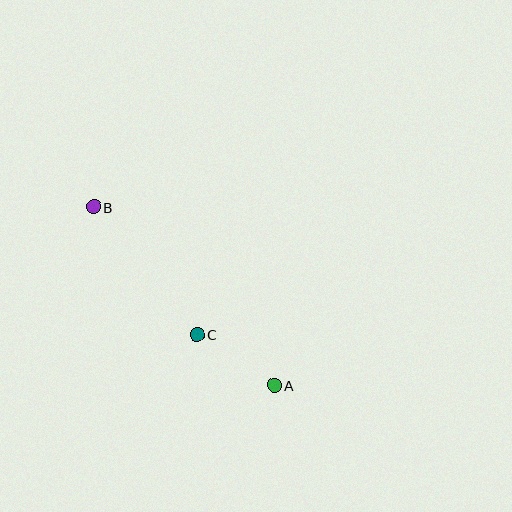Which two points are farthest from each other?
Points A and B are farthest from each other.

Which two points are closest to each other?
Points A and C are closest to each other.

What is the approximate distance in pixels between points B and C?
The distance between B and C is approximately 165 pixels.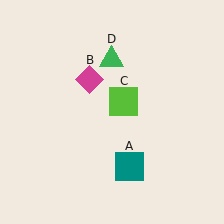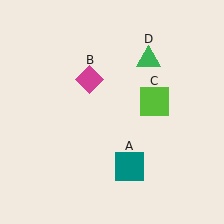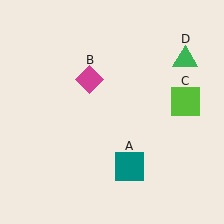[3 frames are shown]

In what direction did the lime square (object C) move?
The lime square (object C) moved right.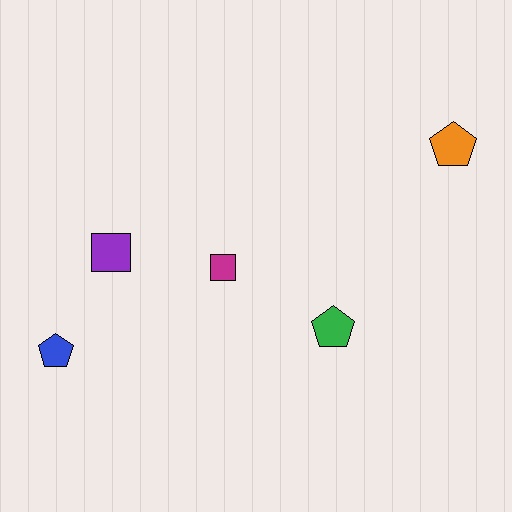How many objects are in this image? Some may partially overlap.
There are 5 objects.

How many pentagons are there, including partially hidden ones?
There are 3 pentagons.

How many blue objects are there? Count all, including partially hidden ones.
There is 1 blue object.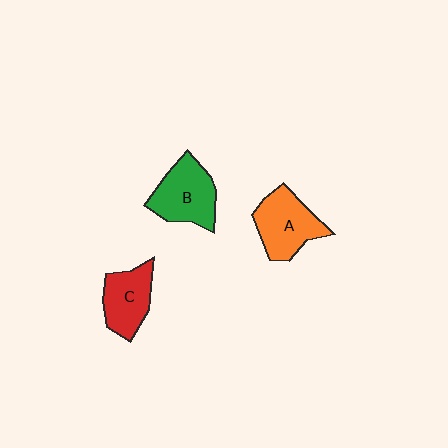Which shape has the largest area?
Shape B (green).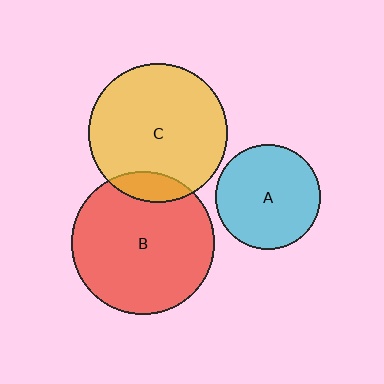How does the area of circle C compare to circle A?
Approximately 1.8 times.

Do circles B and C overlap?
Yes.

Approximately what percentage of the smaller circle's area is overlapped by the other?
Approximately 10%.